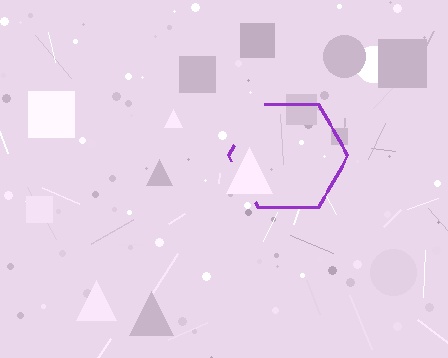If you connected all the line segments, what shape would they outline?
They would outline a hexagon.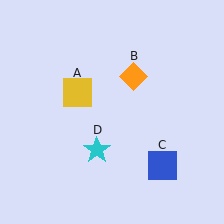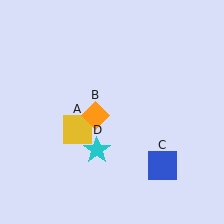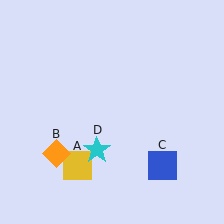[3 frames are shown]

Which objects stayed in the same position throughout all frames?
Blue square (object C) and cyan star (object D) remained stationary.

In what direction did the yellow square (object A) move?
The yellow square (object A) moved down.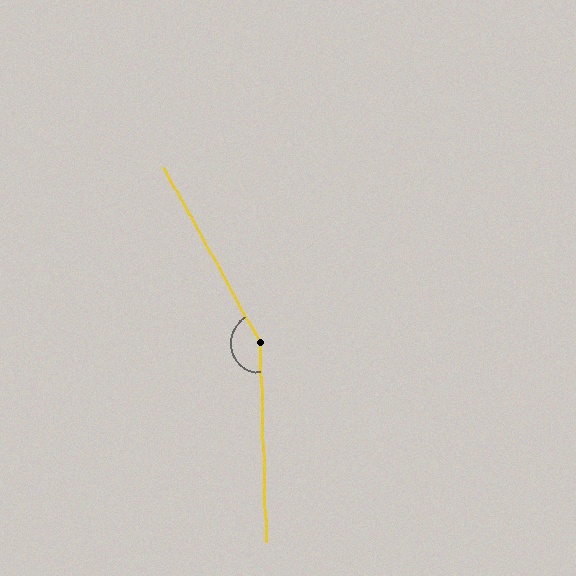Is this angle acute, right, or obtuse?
It is obtuse.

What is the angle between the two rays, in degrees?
Approximately 153 degrees.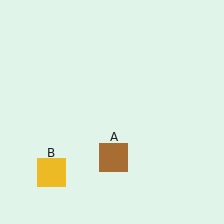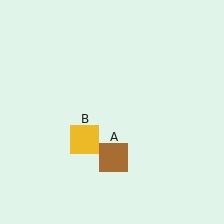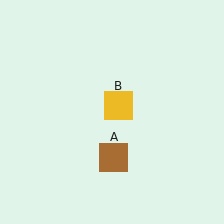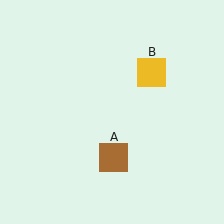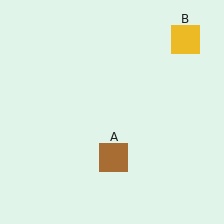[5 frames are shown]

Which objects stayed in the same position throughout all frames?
Brown square (object A) remained stationary.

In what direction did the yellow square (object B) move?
The yellow square (object B) moved up and to the right.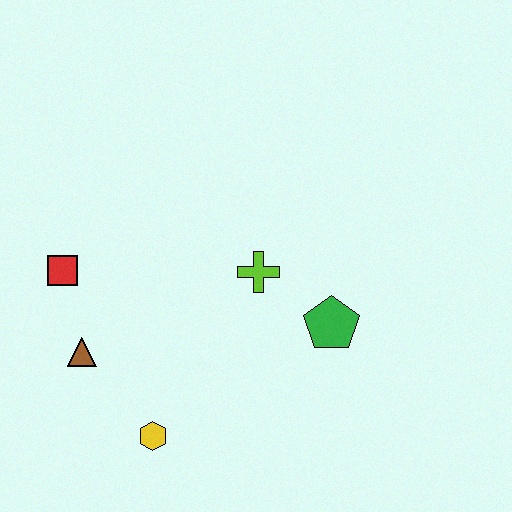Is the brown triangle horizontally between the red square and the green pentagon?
Yes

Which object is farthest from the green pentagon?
The red square is farthest from the green pentagon.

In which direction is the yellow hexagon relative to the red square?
The yellow hexagon is below the red square.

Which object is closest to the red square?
The brown triangle is closest to the red square.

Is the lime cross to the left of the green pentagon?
Yes